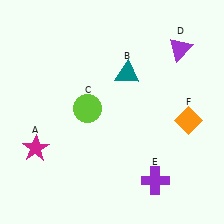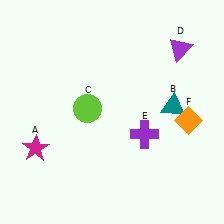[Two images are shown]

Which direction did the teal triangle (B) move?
The teal triangle (B) moved right.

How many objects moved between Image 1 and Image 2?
2 objects moved between the two images.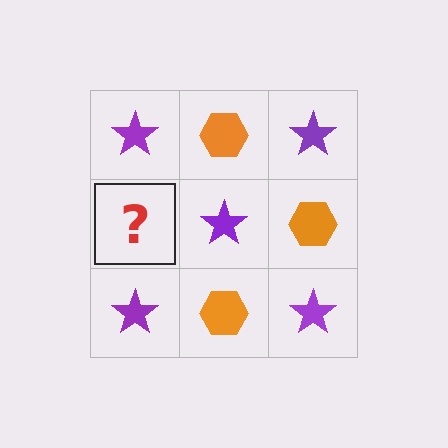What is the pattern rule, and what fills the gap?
The rule is that it alternates purple star and orange hexagon in a checkerboard pattern. The gap should be filled with an orange hexagon.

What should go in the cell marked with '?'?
The missing cell should contain an orange hexagon.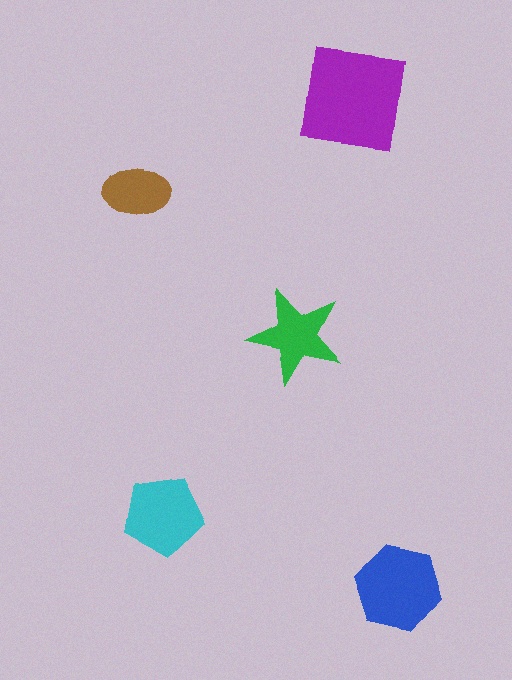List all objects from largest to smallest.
The purple square, the blue hexagon, the cyan pentagon, the green star, the brown ellipse.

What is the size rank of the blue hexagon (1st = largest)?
2nd.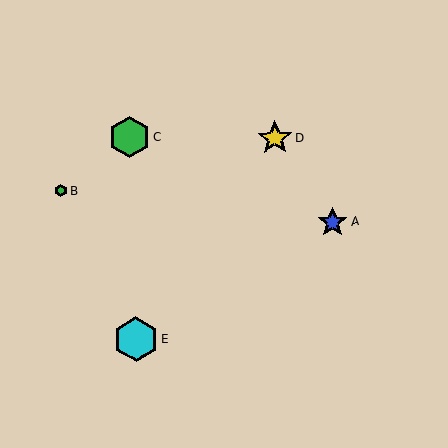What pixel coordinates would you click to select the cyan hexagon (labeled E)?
Click at (136, 339) to select the cyan hexagon E.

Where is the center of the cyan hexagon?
The center of the cyan hexagon is at (136, 339).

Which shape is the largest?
The cyan hexagon (labeled E) is the largest.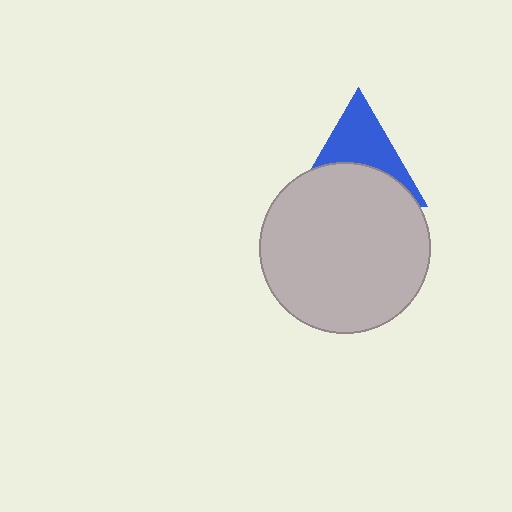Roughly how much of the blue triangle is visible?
About half of it is visible (roughly 48%).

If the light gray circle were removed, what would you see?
You would see the complete blue triangle.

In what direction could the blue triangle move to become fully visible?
The blue triangle could move up. That would shift it out from behind the light gray circle entirely.